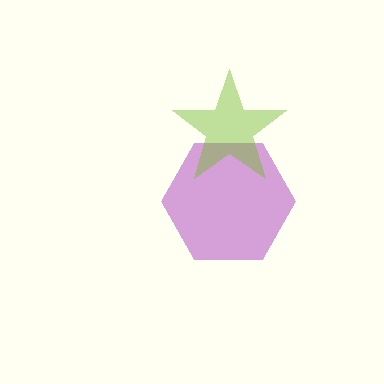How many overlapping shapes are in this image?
There are 2 overlapping shapes in the image.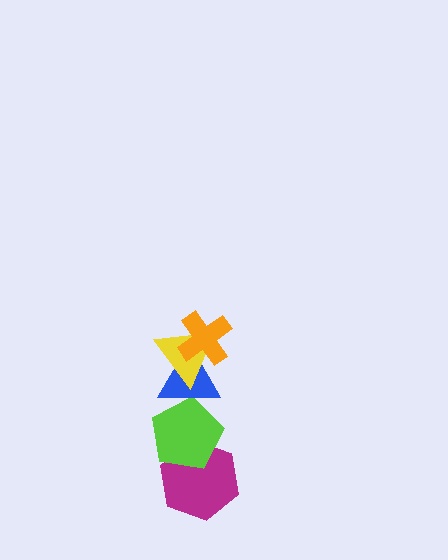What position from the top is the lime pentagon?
The lime pentagon is 4th from the top.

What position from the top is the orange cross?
The orange cross is 1st from the top.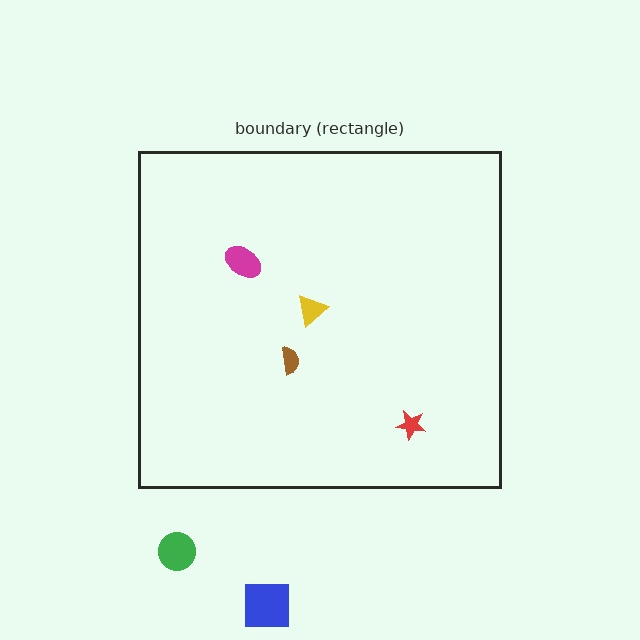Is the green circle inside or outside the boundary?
Outside.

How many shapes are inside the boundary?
4 inside, 2 outside.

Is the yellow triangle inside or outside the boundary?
Inside.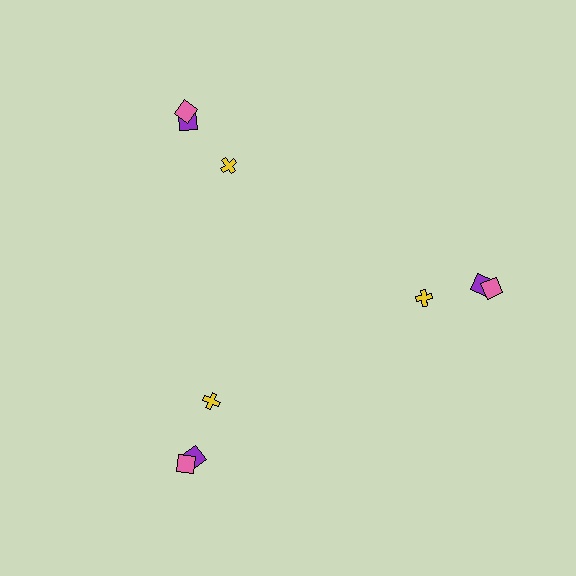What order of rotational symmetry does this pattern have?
This pattern has 3-fold rotational symmetry.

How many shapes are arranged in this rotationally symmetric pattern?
There are 9 shapes, arranged in 3 groups of 3.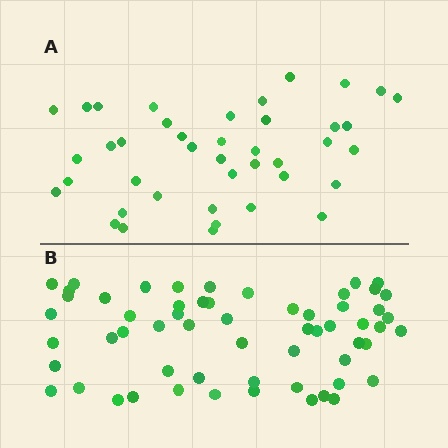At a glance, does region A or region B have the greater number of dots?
Region B (the bottom region) has more dots.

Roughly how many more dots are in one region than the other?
Region B has approximately 20 more dots than region A.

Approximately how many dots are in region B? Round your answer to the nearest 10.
About 60 dots. (The exact count is 59, which rounds to 60.)